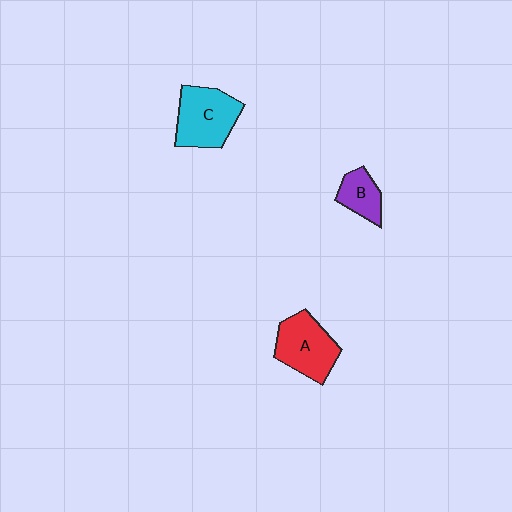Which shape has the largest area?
Shape C (cyan).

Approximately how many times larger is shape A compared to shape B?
Approximately 1.7 times.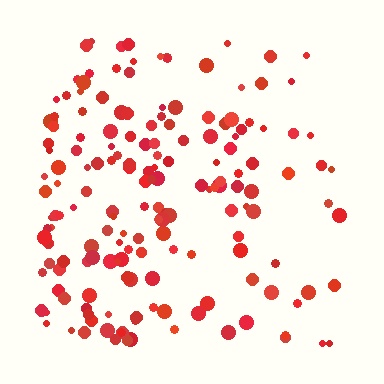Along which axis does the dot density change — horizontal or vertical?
Horizontal.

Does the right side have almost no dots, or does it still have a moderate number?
Still a moderate number, just noticeably fewer than the left.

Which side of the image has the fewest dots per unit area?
The right.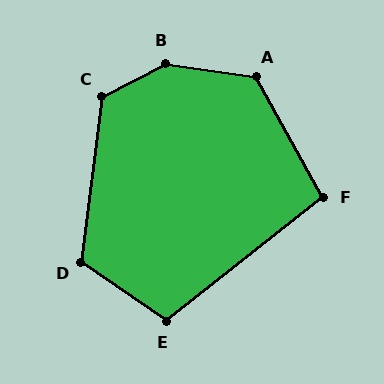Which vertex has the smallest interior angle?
F, at approximately 99 degrees.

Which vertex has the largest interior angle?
B, at approximately 144 degrees.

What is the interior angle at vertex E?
Approximately 107 degrees (obtuse).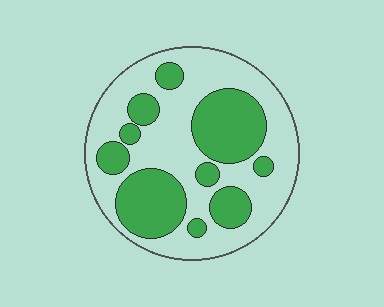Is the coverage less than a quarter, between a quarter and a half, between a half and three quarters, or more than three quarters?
Between a quarter and a half.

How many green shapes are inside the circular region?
10.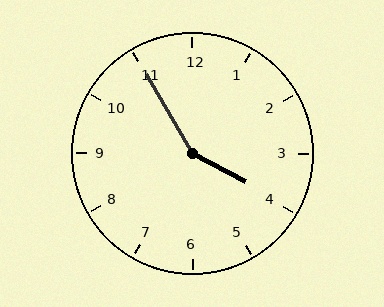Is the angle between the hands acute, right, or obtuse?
It is obtuse.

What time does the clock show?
3:55.